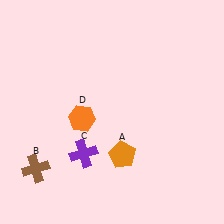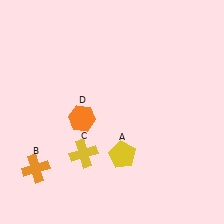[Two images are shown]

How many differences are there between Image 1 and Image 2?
There are 3 differences between the two images.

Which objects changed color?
A changed from orange to yellow. B changed from brown to orange. C changed from purple to yellow.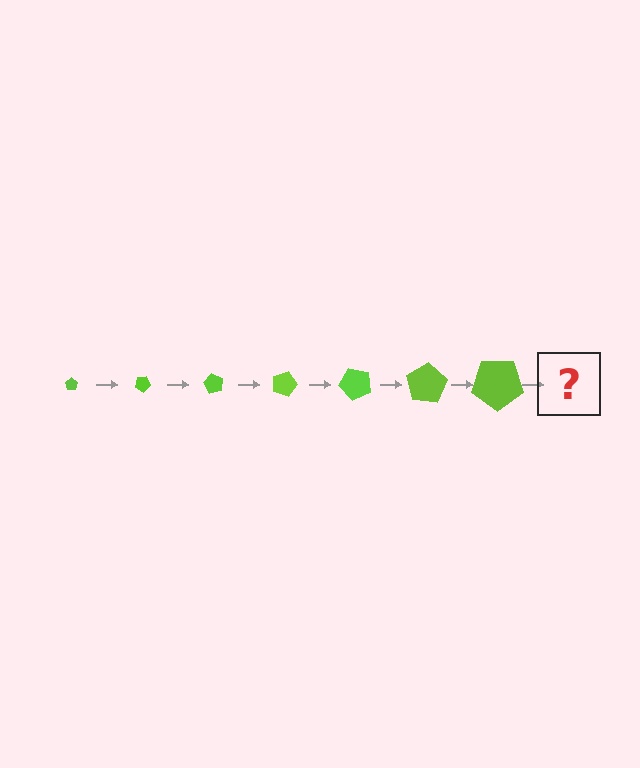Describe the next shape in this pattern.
It should be a pentagon, larger than the previous one and rotated 210 degrees from the start.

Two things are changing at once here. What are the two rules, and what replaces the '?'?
The two rules are that the pentagon grows larger each step and it rotates 30 degrees each step. The '?' should be a pentagon, larger than the previous one and rotated 210 degrees from the start.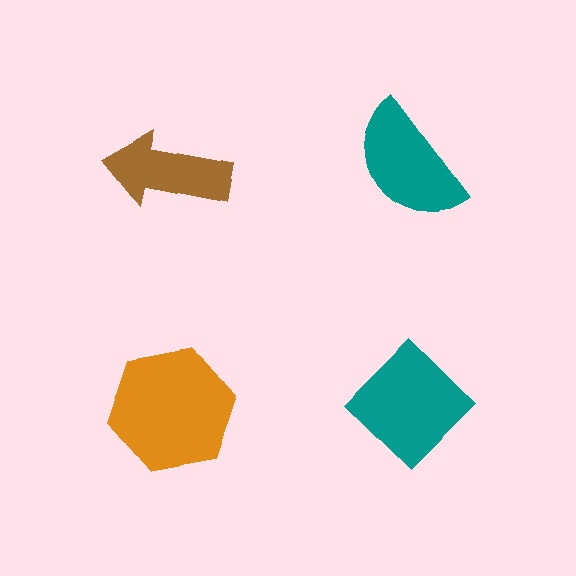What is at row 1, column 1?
A brown arrow.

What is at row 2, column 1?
An orange hexagon.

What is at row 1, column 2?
A teal semicircle.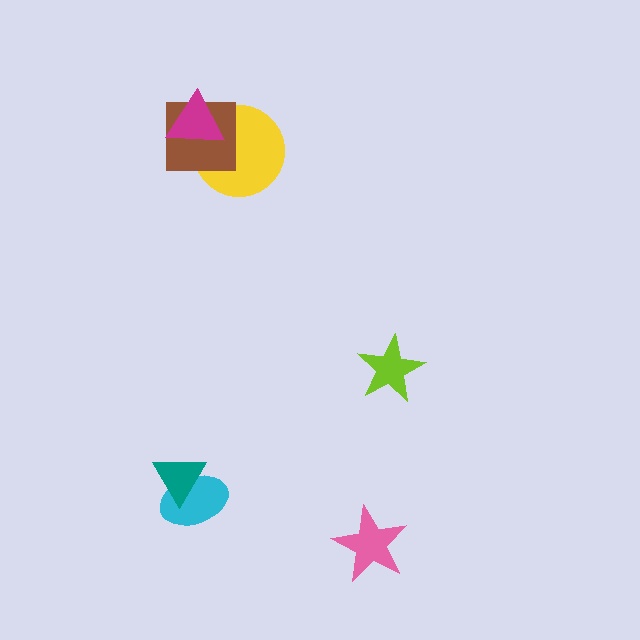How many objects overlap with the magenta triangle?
2 objects overlap with the magenta triangle.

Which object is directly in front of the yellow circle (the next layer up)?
The brown square is directly in front of the yellow circle.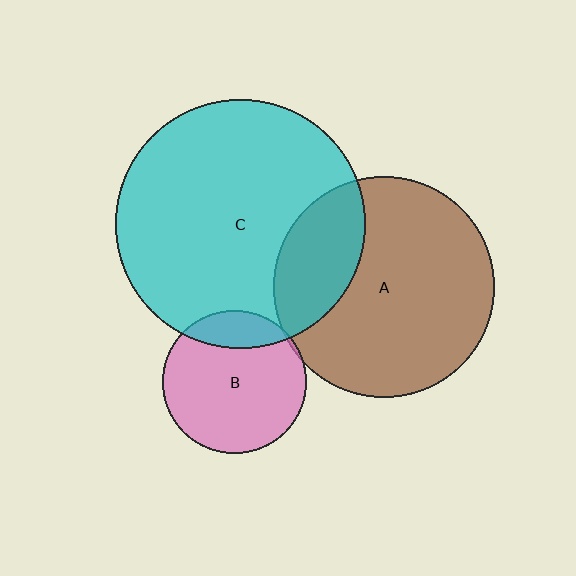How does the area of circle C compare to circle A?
Approximately 1.3 times.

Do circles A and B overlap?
Yes.